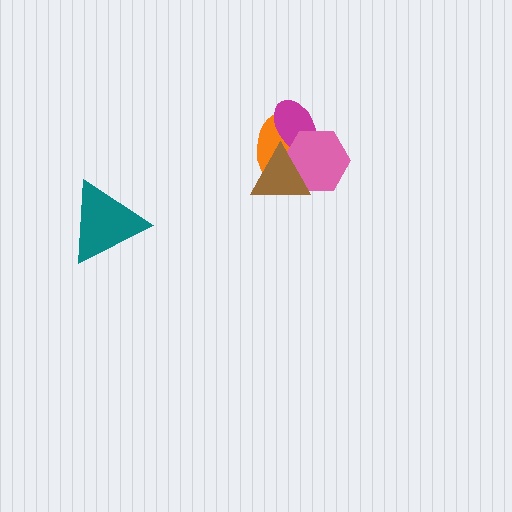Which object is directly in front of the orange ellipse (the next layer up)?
The magenta ellipse is directly in front of the orange ellipse.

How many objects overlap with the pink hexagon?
3 objects overlap with the pink hexagon.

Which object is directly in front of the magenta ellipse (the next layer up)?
The pink hexagon is directly in front of the magenta ellipse.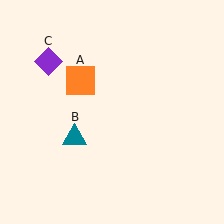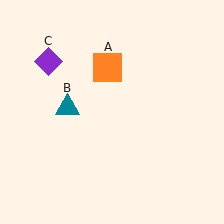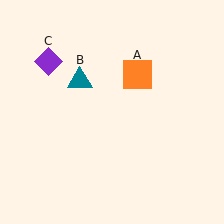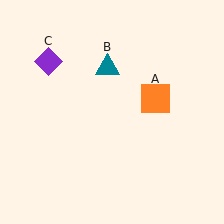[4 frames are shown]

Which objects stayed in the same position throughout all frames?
Purple diamond (object C) remained stationary.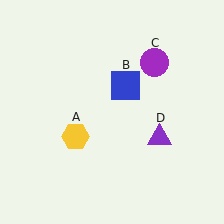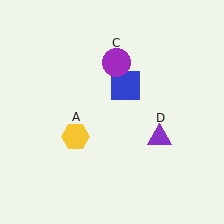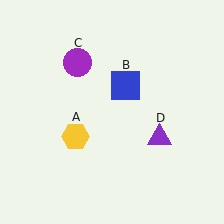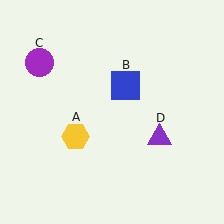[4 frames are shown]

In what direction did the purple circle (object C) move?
The purple circle (object C) moved left.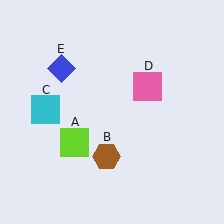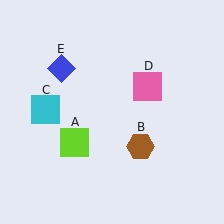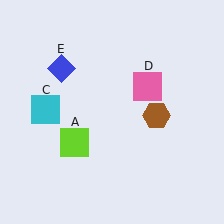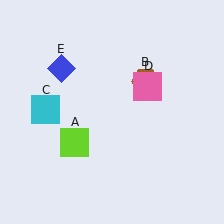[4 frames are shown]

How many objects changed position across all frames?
1 object changed position: brown hexagon (object B).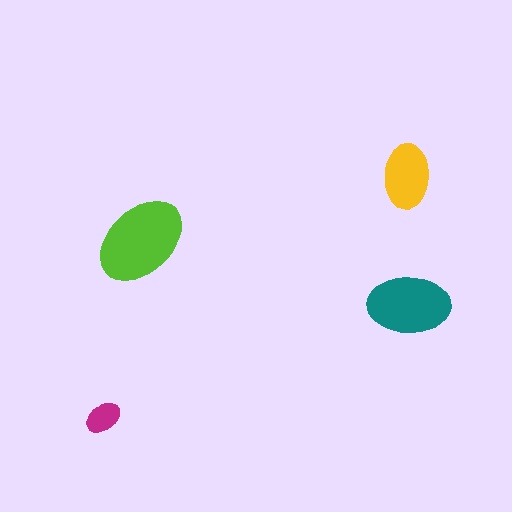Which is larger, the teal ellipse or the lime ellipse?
The lime one.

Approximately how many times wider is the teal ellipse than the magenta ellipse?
About 2.5 times wider.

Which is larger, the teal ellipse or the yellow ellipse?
The teal one.